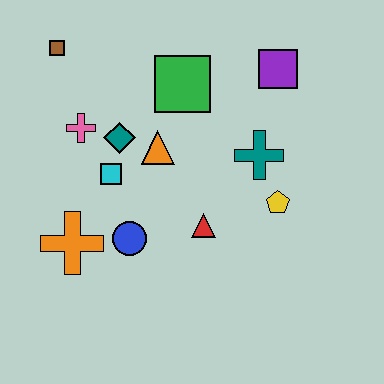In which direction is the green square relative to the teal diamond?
The green square is to the right of the teal diamond.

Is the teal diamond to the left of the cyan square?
No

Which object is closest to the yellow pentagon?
The teal cross is closest to the yellow pentagon.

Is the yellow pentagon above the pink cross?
No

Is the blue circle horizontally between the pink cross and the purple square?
Yes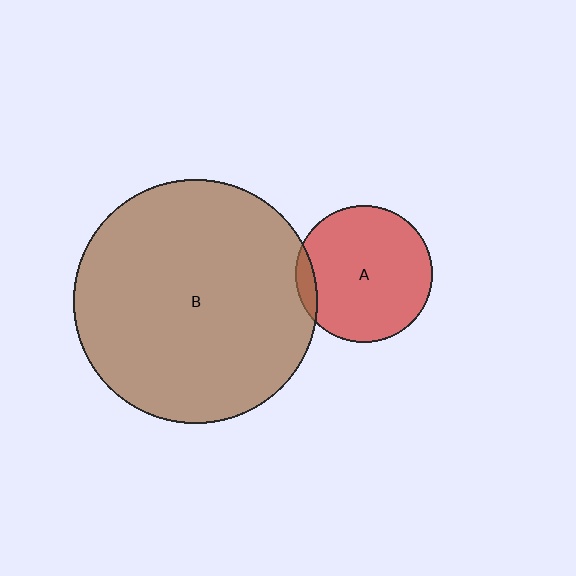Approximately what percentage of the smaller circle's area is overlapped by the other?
Approximately 10%.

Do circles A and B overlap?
Yes.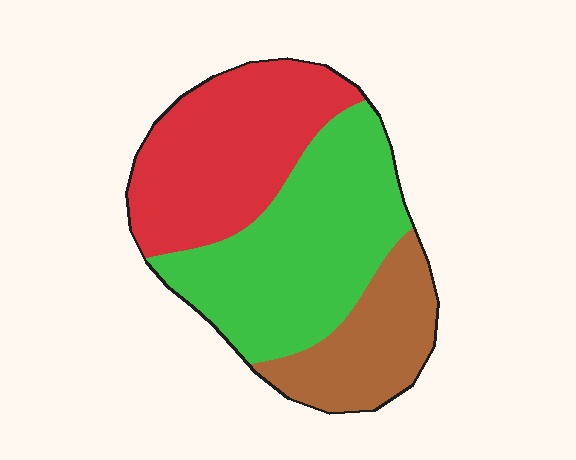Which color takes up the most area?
Green, at roughly 45%.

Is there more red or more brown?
Red.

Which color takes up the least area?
Brown, at roughly 20%.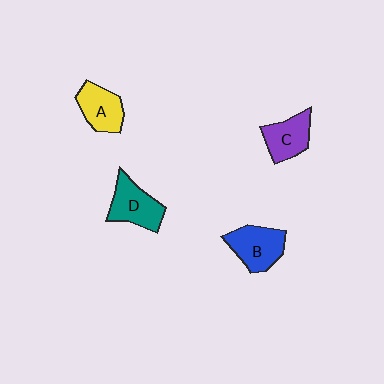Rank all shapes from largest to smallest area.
From largest to smallest: B (blue), D (teal), A (yellow), C (purple).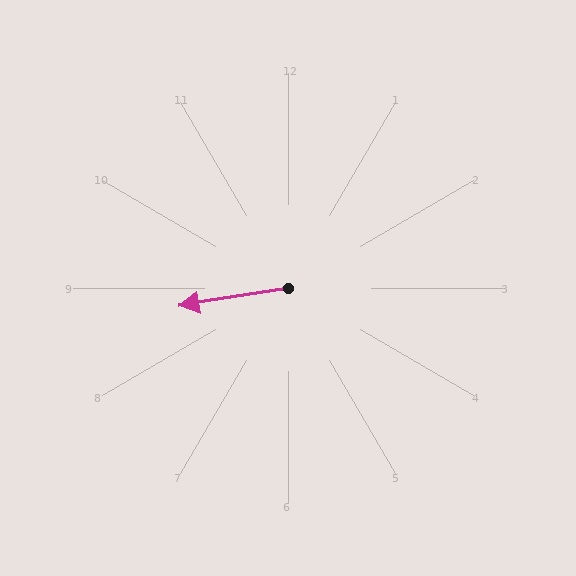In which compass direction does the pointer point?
West.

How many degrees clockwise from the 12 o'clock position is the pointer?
Approximately 261 degrees.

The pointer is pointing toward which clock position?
Roughly 9 o'clock.